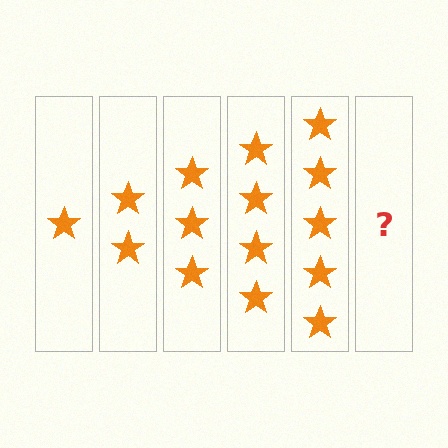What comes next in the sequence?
The next element should be 6 stars.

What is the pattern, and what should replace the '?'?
The pattern is that each step adds one more star. The '?' should be 6 stars.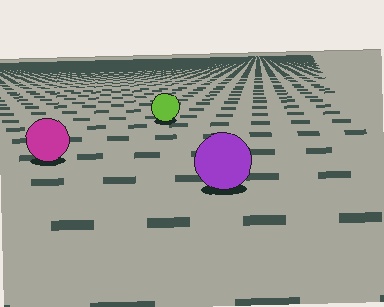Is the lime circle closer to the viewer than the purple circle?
No. The purple circle is closer — you can tell from the texture gradient: the ground texture is coarser near it.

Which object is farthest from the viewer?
The lime circle is farthest from the viewer. It appears smaller and the ground texture around it is denser.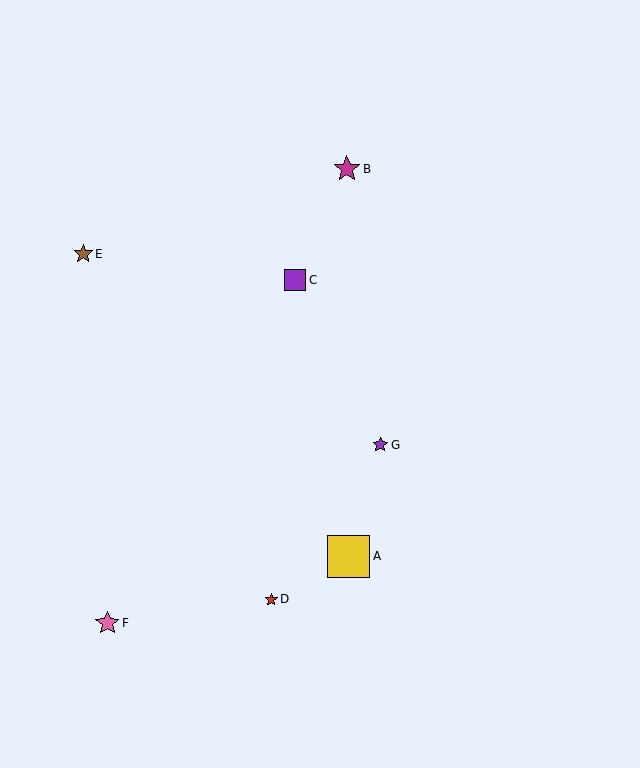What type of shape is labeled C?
Shape C is a purple square.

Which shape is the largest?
The yellow square (labeled A) is the largest.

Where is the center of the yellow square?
The center of the yellow square is at (349, 556).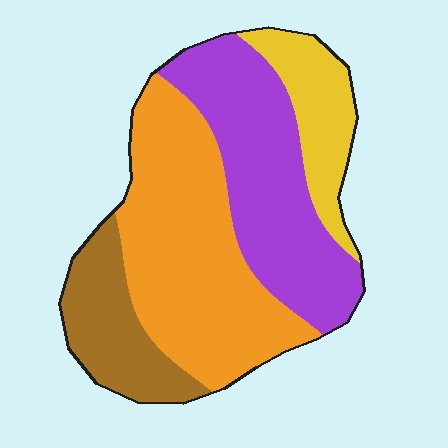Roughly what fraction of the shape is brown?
Brown takes up about one sixth (1/6) of the shape.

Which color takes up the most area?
Orange, at roughly 40%.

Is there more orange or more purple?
Orange.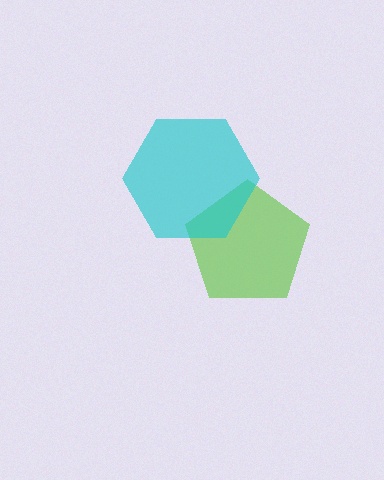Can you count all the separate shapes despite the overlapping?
Yes, there are 2 separate shapes.